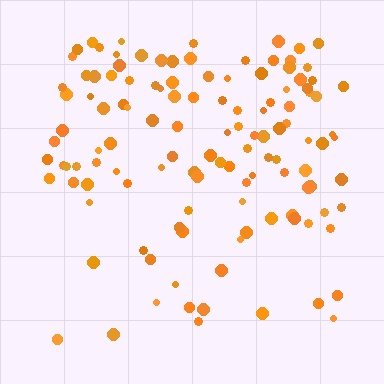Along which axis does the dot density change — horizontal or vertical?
Vertical.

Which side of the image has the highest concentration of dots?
The top.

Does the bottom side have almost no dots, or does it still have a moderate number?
Still a moderate number, just noticeably fewer than the top.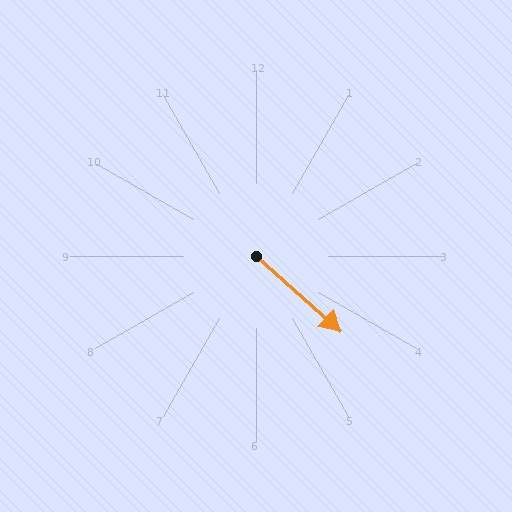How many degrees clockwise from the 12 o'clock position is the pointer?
Approximately 132 degrees.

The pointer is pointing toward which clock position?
Roughly 4 o'clock.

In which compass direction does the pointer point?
Southeast.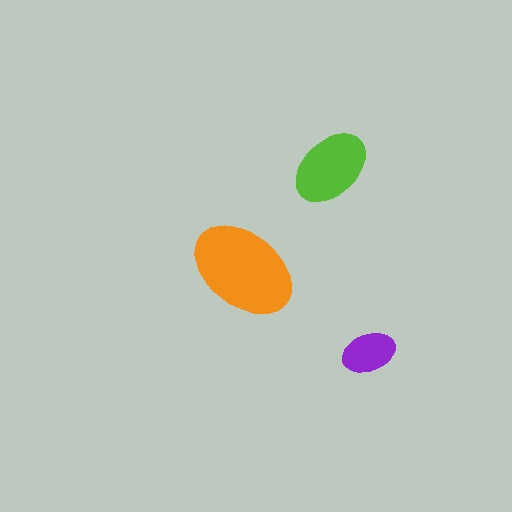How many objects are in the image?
There are 3 objects in the image.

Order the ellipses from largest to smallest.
the orange one, the lime one, the purple one.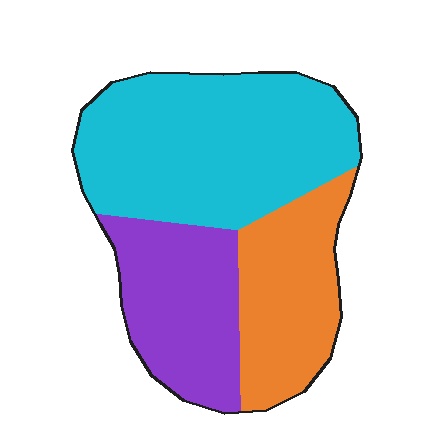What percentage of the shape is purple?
Purple covers roughly 25% of the shape.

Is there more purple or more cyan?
Cyan.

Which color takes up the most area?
Cyan, at roughly 50%.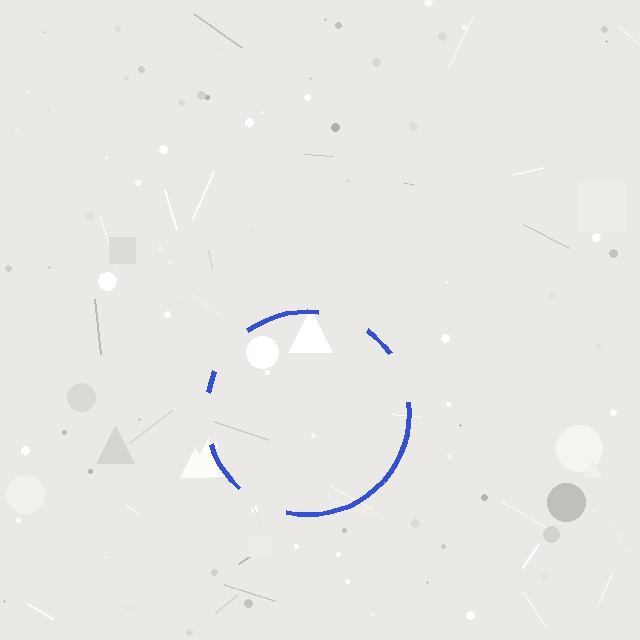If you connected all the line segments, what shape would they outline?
They would outline a circle.